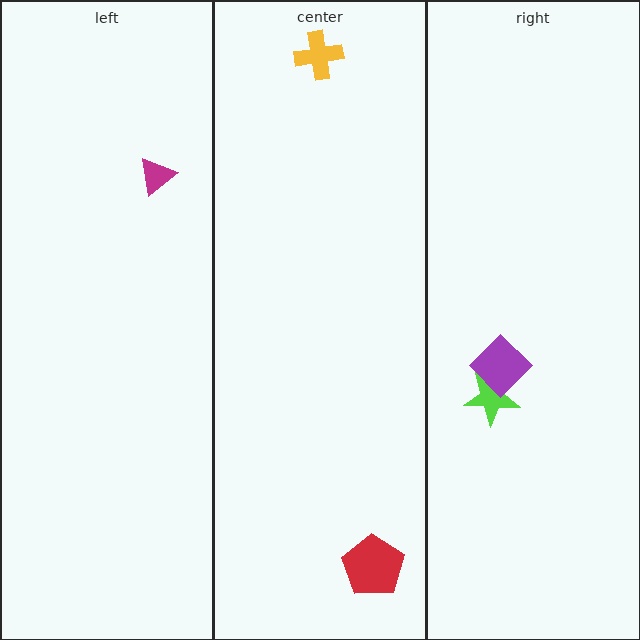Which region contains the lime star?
The right region.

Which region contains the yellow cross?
The center region.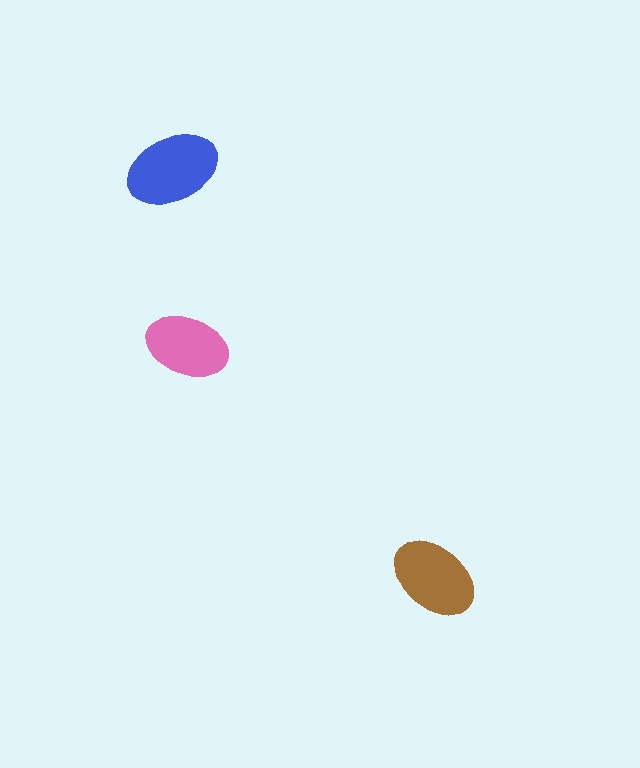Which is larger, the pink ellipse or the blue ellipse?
The blue one.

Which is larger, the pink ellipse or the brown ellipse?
The brown one.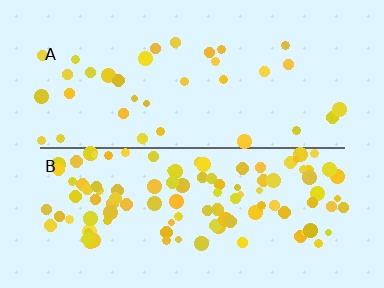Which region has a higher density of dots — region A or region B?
B (the bottom).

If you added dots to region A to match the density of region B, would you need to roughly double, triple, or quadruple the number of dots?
Approximately triple.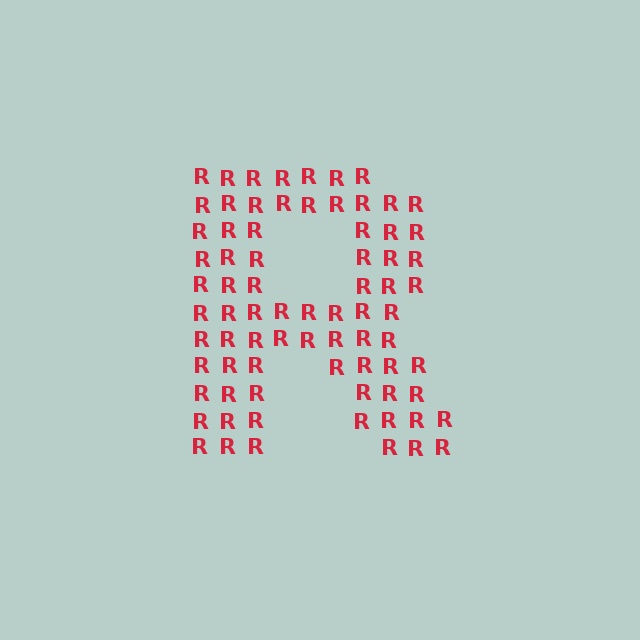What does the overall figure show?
The overall figure shows the letter R.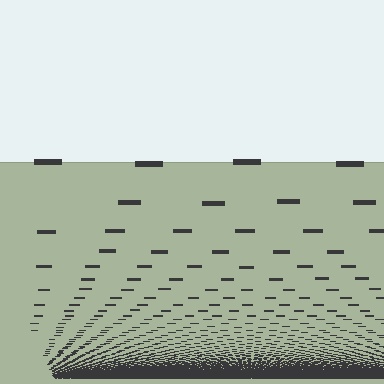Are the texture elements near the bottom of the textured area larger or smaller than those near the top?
Smaller. The gradient is inverted — elements near the bottom are smaller and denser.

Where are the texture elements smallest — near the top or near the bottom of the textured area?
Near the bottom.